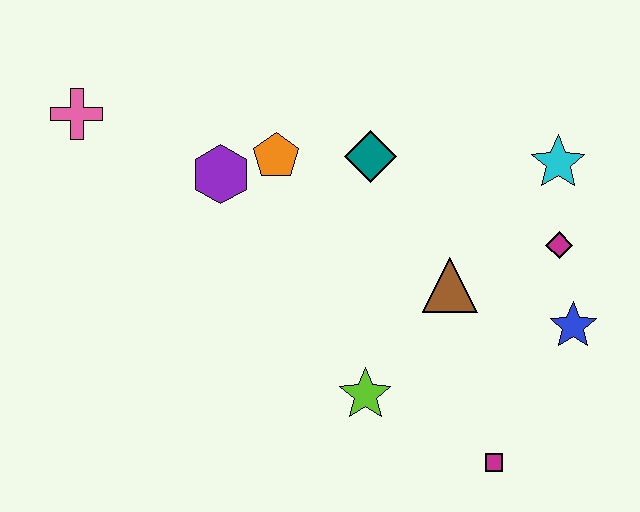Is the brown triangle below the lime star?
No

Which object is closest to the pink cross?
The purple hexagon is closest to the pink cross.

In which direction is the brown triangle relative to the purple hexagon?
The brown triangle is to the right of the purple hexagon.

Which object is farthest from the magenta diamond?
The pink cross is farthest from the magenta diamond.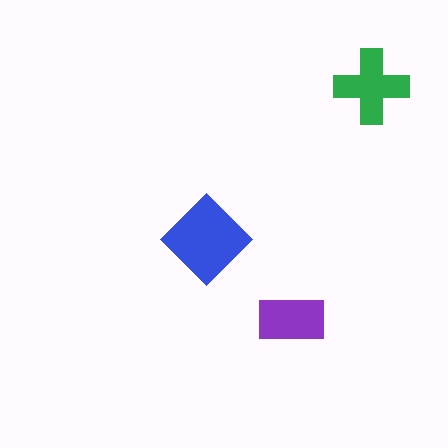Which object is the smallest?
The purple rectangle.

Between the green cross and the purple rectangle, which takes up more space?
The green cross.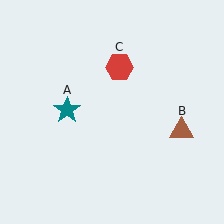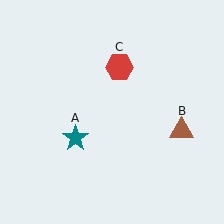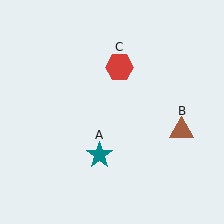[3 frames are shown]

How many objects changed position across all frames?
1 object changed position: teal star (object A).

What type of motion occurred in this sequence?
The teal star (object A) rotated counterclockwise around the center of the scene.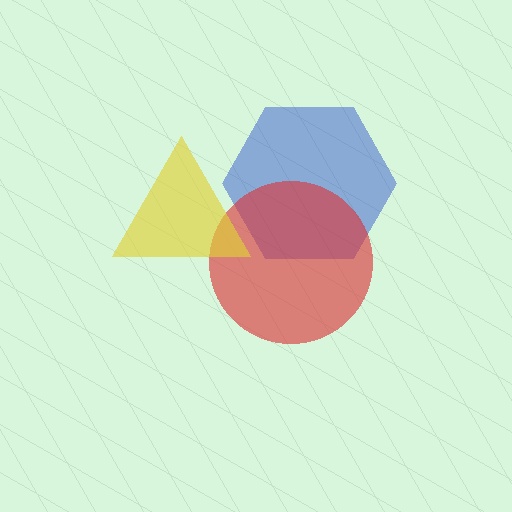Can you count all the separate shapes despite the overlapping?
Yes, there are 3 separate shapes.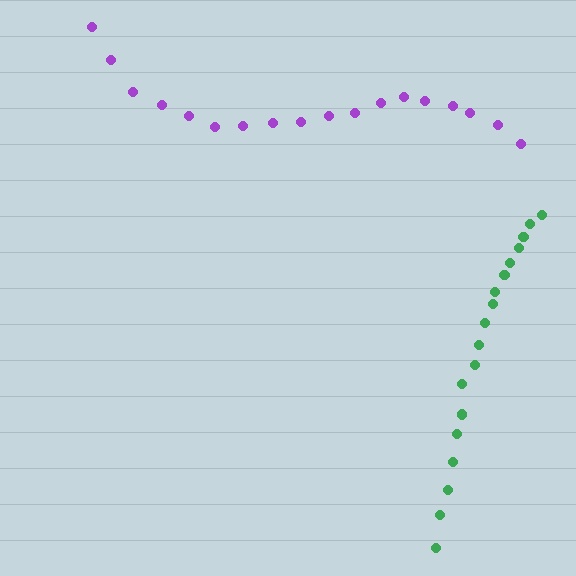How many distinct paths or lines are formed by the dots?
There are 2 distinct paths.